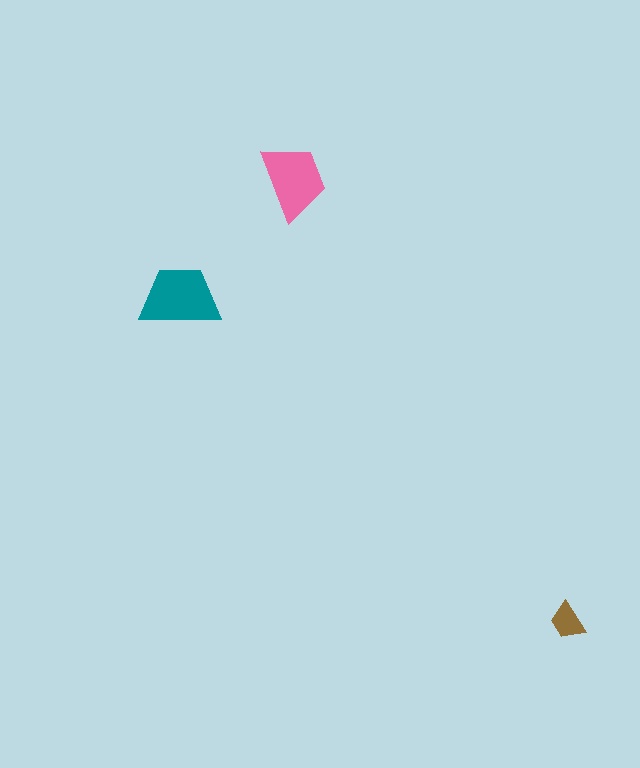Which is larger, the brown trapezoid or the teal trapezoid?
The teal one.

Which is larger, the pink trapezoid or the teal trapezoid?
The teal one.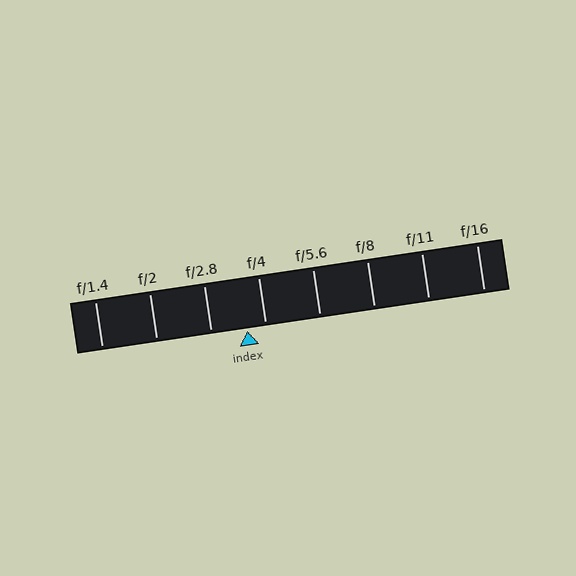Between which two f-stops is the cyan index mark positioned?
The index mark is between f/2.8 and f/4.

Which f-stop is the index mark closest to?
The index mark is closest to f/4.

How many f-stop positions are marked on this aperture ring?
There are 8 f-stop positions marked.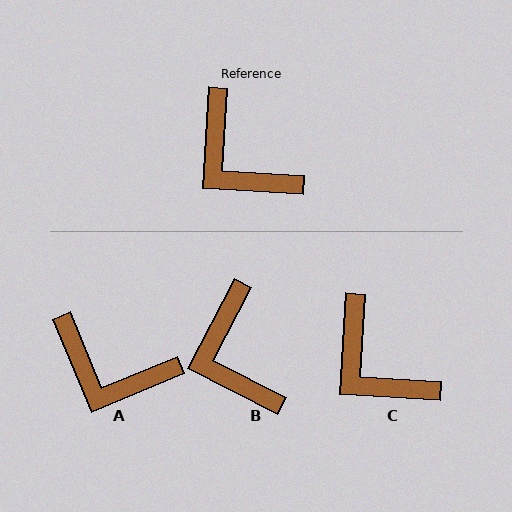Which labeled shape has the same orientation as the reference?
C.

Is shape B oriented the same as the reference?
No, it is off by about 24 degrees.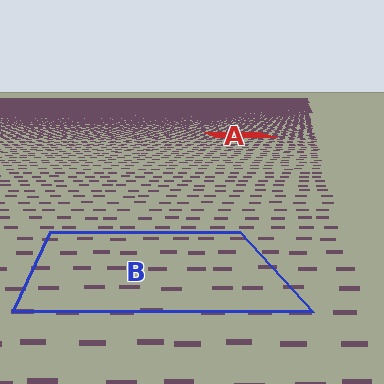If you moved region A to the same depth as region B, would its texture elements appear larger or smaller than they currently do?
They would appear larger. At a closer depth, the same texture elements are projected at a bigger on-screen size.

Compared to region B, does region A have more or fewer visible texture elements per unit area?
Region A has more texture elements per unit area — they are packed more densely because it is farther away.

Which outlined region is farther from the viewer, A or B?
Region A is farther from the viewer — the texture elements inside it appear smaller and more densely packed.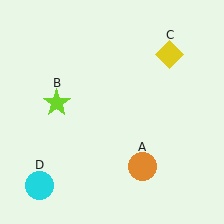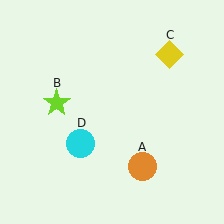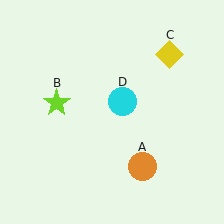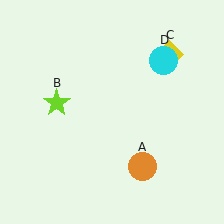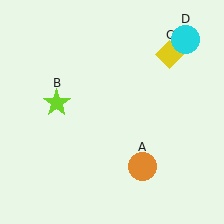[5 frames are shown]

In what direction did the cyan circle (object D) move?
The cyan circle (object D) moved up and to the right.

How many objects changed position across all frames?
1 object changed position: cyan circle (object D).